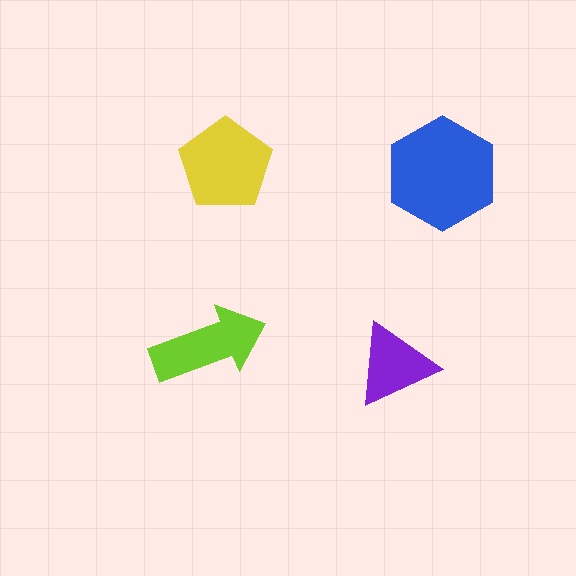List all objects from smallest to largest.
The purple triangle, the lime arrow, the yellow pentagon, the blue hexagon.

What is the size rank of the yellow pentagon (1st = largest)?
2nd.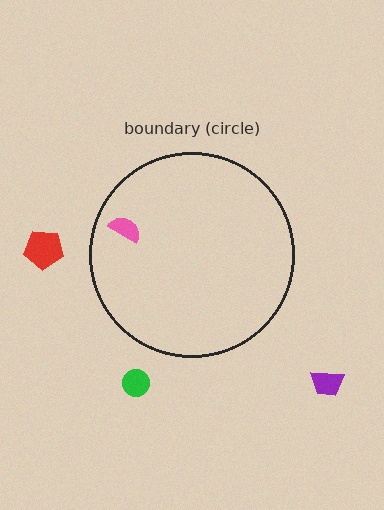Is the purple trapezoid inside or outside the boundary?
Outside.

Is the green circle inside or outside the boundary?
Outside.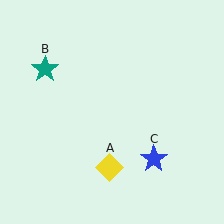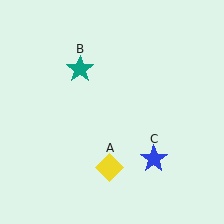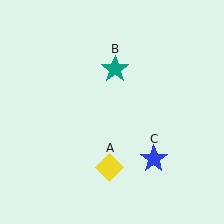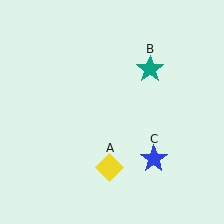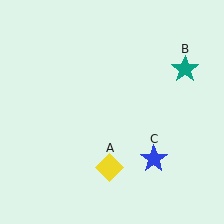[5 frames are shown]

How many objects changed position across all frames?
1 object changed position: teal star (object B).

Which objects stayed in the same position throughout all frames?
Yellow diamond (object A) and blue star (object C) remained stationary.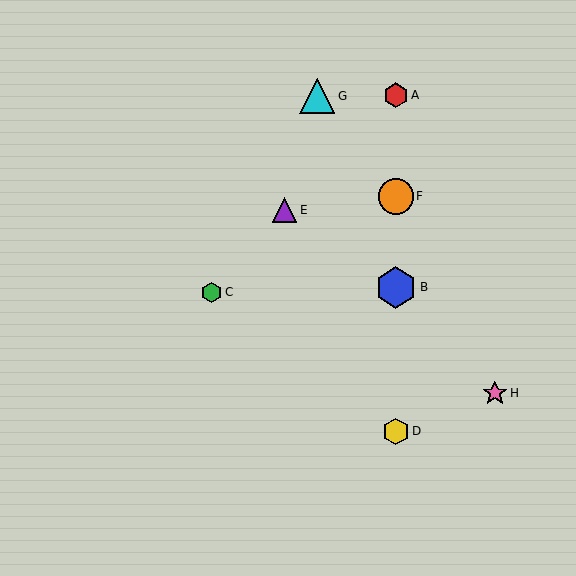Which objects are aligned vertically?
Objects A, B, D, F are aligned vertically.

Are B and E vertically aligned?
No, B is at x≈396 and E is at x≈285.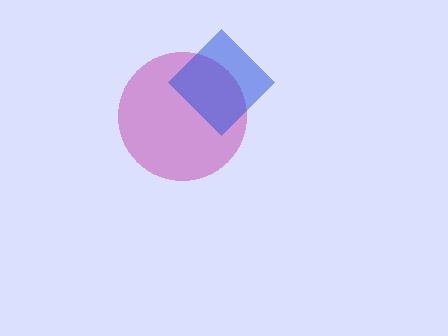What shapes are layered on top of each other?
The layered shapes are: a magenta circle, a blue diamond.